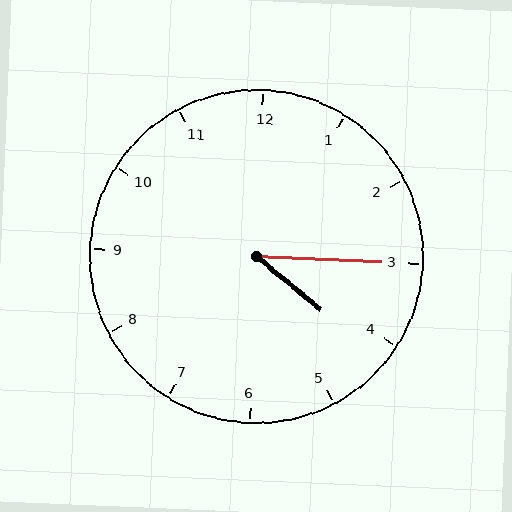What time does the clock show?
4:15.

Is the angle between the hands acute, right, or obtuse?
It is acute.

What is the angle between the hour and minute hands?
Approximately 38 degrees.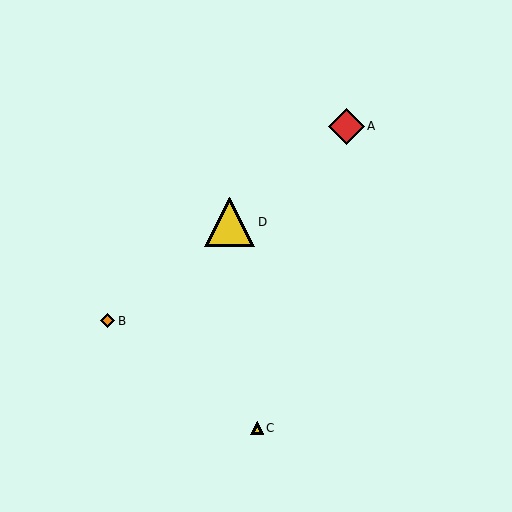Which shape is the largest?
The yellow triangle (labeled D) is the largest.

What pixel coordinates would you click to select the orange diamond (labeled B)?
Click at (108, 321) to select the orange diamond B.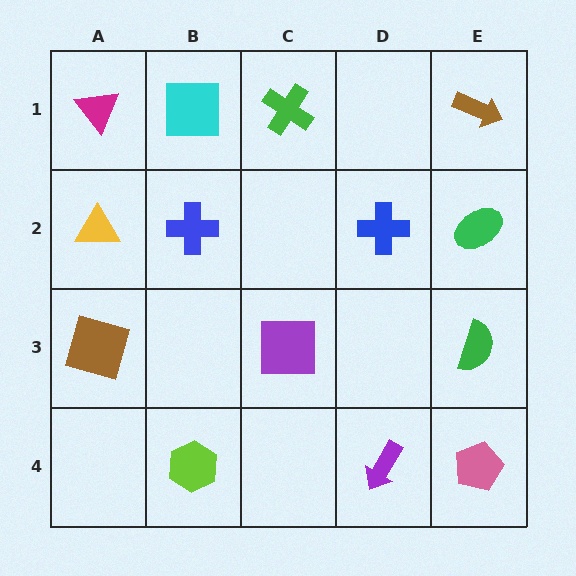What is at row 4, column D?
A purple arrow.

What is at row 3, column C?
A purple square.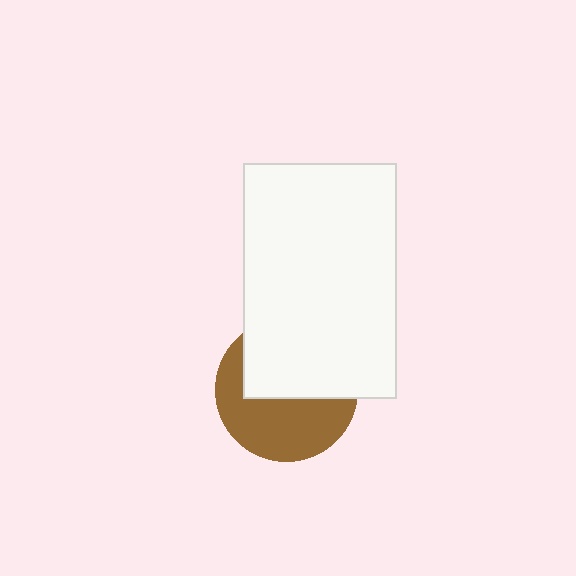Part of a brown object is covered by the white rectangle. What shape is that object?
It is a circle.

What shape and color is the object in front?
The object in front is a white rectangle.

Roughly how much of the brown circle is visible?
About half of it is visible (roughly 50%).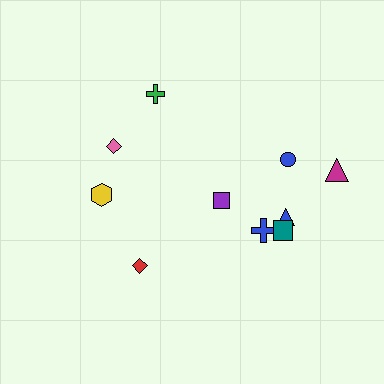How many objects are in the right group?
There are 6 objects.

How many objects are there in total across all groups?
There are 10 objects.